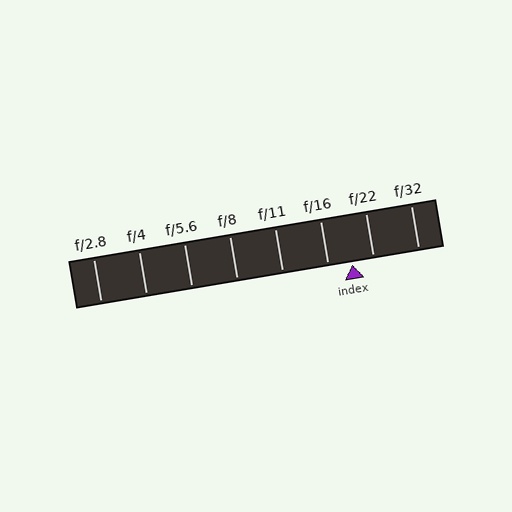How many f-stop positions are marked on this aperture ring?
There are 8 f-stop positions marked.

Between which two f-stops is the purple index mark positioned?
The index mark is between f/16 and f/22.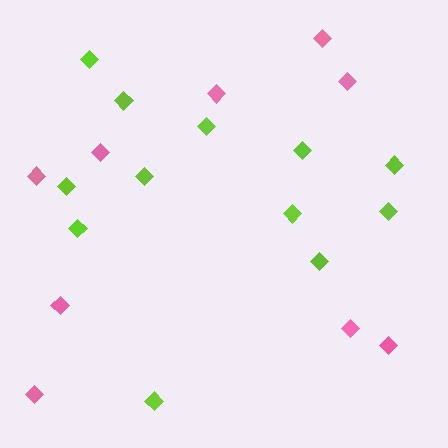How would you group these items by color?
There are 2 groups: one group of pink diamonds (9) and one group of lime diamonds (12).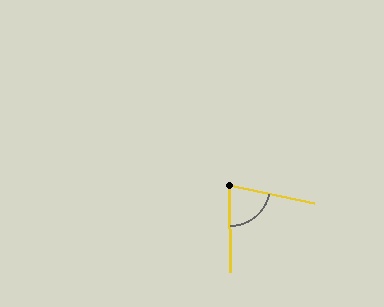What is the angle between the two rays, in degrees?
Approximately 78 degrees.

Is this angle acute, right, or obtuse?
It is acute.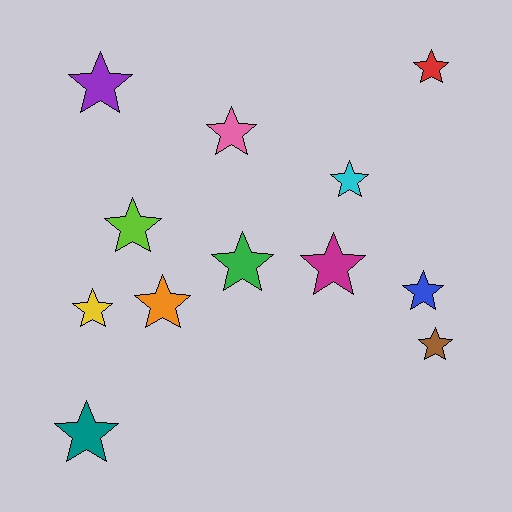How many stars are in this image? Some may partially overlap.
There are 12 stars.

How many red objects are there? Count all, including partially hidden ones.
There is 1 red object.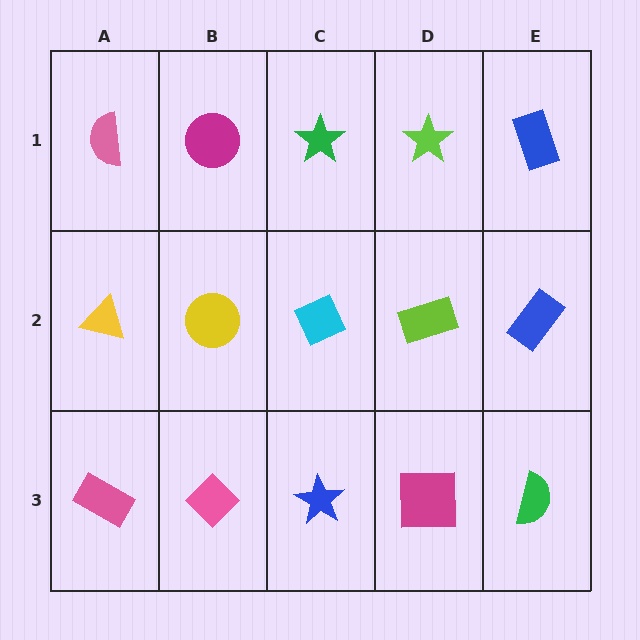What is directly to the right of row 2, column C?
A lime rectangle.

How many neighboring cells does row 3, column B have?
3.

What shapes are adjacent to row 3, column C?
A cyan diamond (row 2, column C), a pink diamond (row 3, column B), a magenta square (row 3, column D).